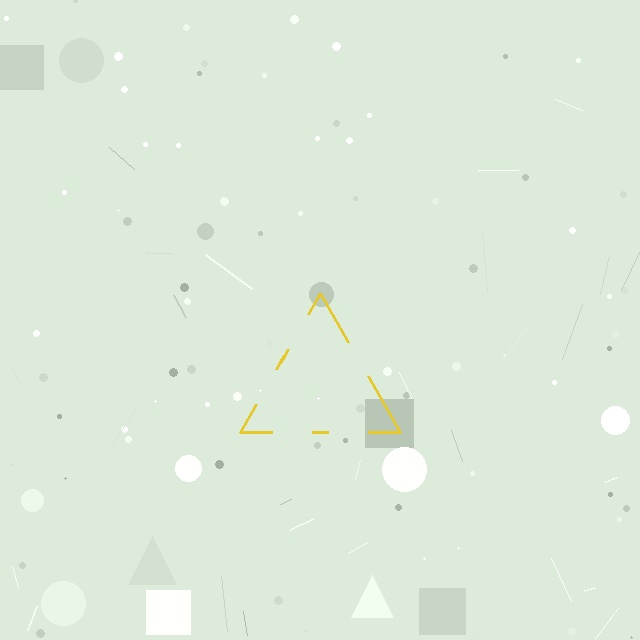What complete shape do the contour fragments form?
The contour fragments form a triangle.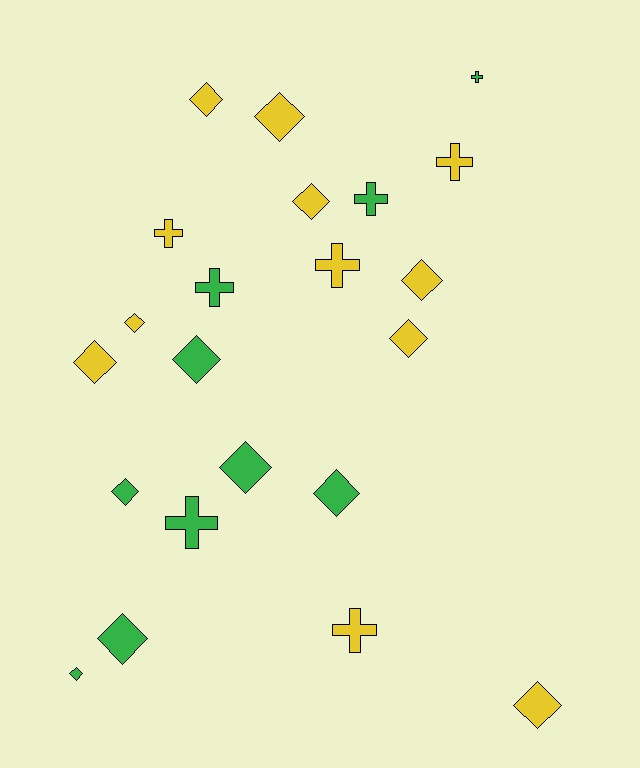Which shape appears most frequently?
Diamond, with 14 objects.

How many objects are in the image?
There are 22 objects.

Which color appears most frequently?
Yellow, with 12 objects.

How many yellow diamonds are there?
There are 8 yellow diamonds.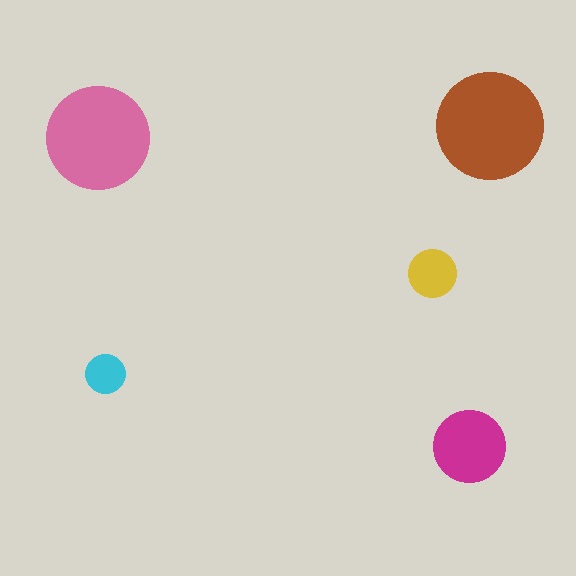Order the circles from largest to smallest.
the brown one, the pink one, the magenta one, the yellow one, the cyan one.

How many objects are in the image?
There are 5 objects in the image.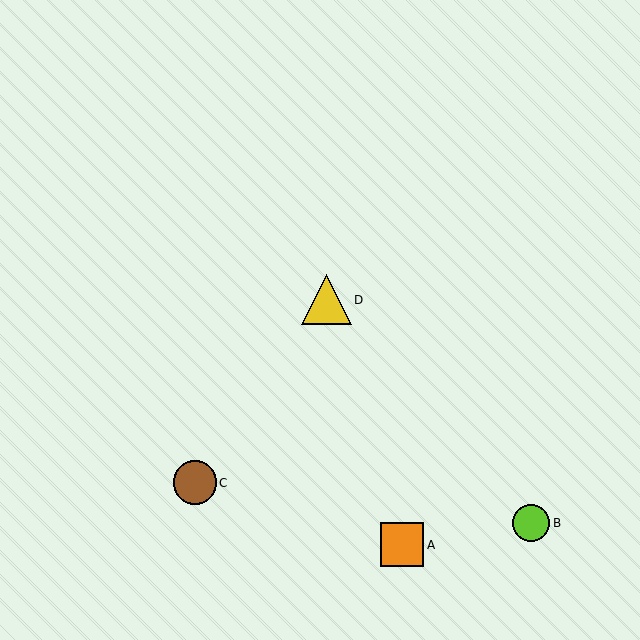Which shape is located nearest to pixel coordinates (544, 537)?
The lime circle (labeled B) at (531, 523) is nearest to that location.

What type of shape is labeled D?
Shape D is a yellow triangle.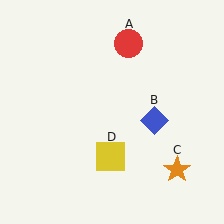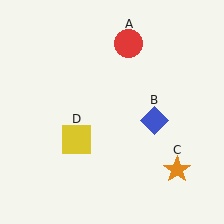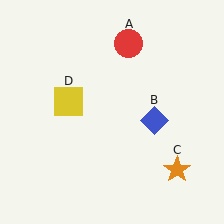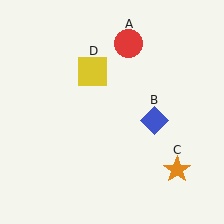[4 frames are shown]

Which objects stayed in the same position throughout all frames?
Red circle (object A) and blue diamond (object B) and orange star (object C) remained stationary.